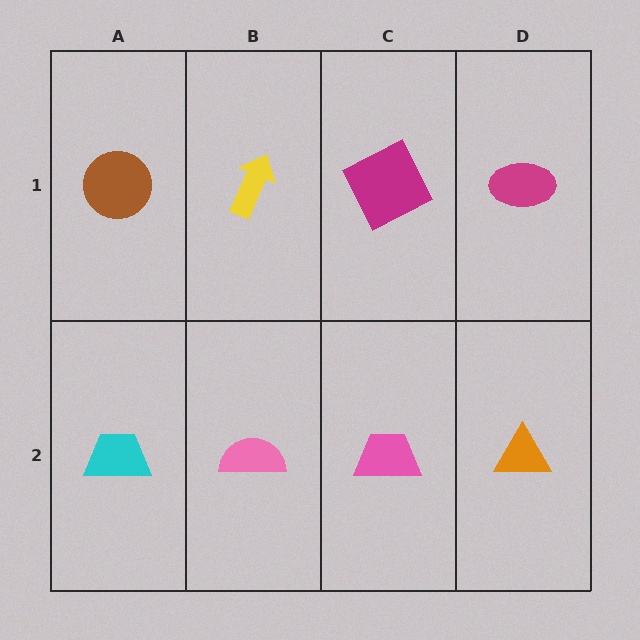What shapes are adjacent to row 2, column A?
A brown circle (row 1, column A), a pink semicircle (row 2, column B).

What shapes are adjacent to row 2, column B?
A yellow arrow (row 1, column B), a cyan trapezoid (row 2, column A), a pink trapezoid (row 2, column C).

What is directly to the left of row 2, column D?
A pink trapezoid.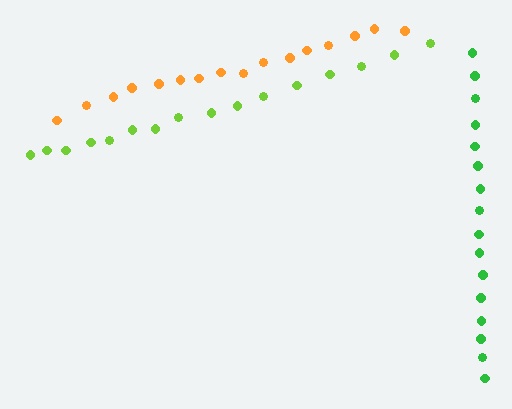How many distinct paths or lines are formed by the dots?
There are 3 distinct paths.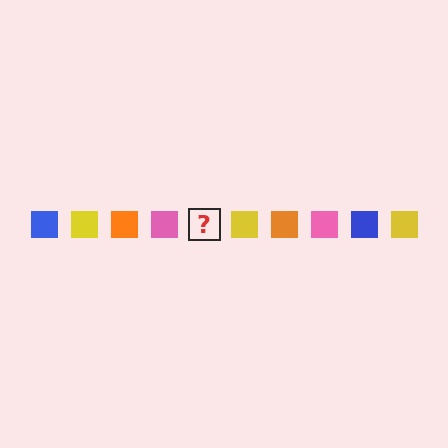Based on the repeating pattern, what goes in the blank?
The blank should be a blue square.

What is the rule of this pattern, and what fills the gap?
The rule is that the pattern cycles through blue, yellow, orange, pink squares. The gap should be filled with a blue square.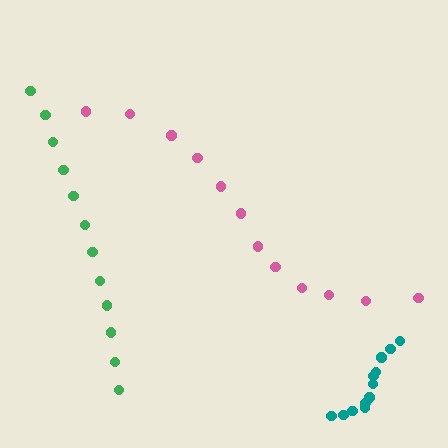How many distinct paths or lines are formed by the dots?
There are 3 distinct paths.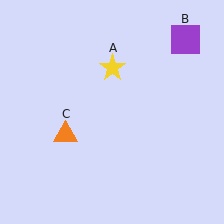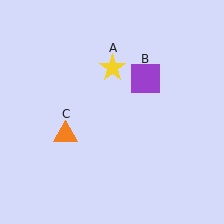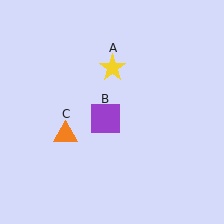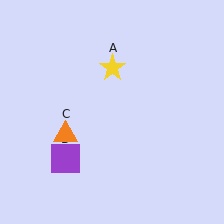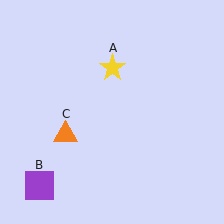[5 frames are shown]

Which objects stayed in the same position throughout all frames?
Yellow star (object A) and orange triangle (object C) remained stationary.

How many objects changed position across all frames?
1 object changed position: purple square (object B).